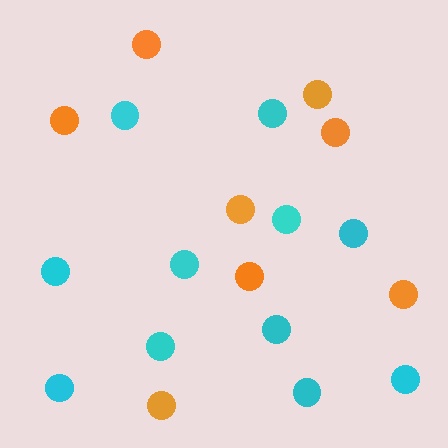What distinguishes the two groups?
There are 2 groups: one group of cyan circles (11) and one group of orange circles (8).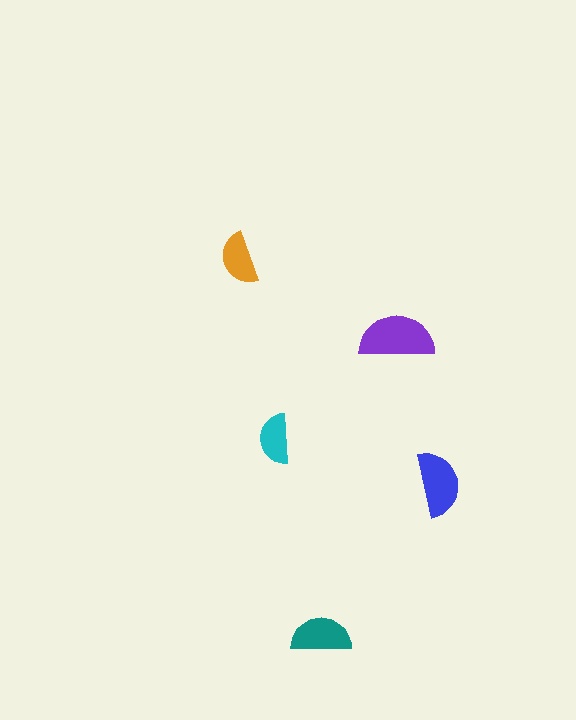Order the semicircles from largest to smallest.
the purple one, the blue one, the teal one, the orange one, the cyan one.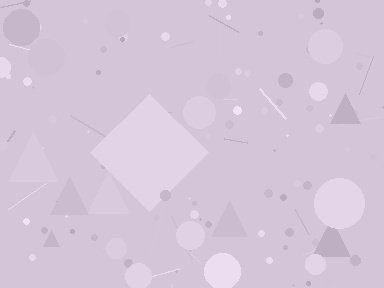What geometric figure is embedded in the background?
A diamond is embedded in the background.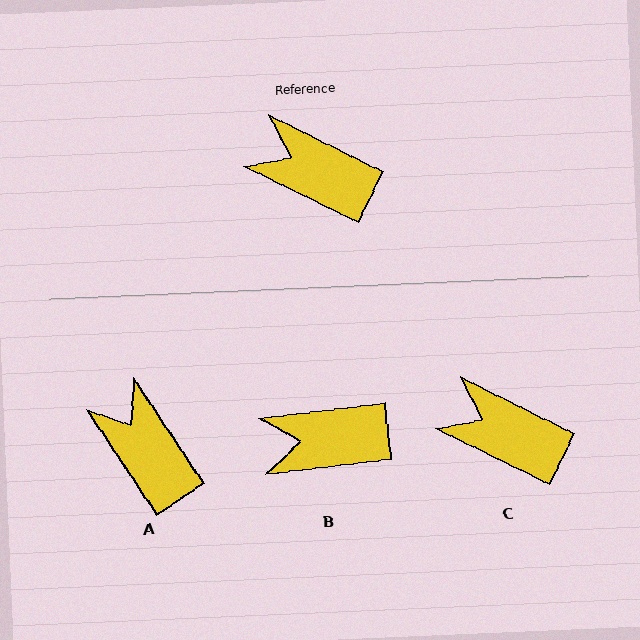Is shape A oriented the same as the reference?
No, it is off by about 30 degrees.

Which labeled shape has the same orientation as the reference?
C.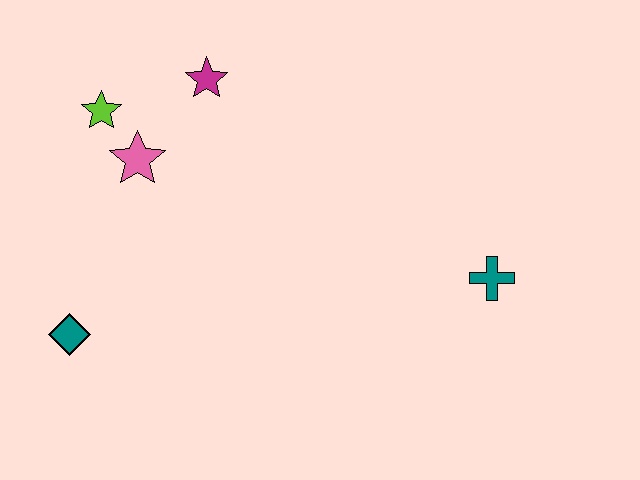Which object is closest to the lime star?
The pink star is closest to the lime star.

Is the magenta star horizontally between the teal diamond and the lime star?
No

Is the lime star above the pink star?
Yes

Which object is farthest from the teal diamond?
The teal cross is farthest from the teal diamond.